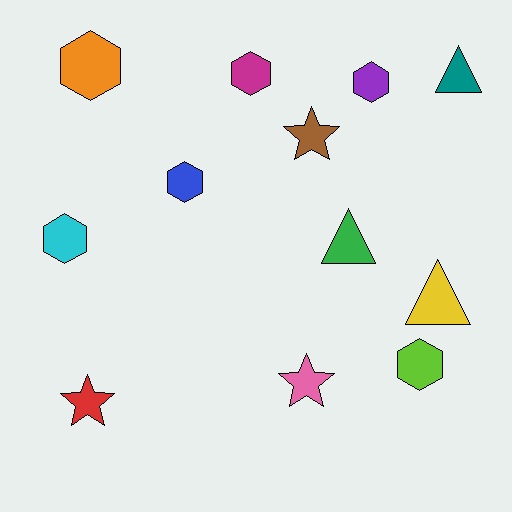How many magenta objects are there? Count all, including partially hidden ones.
There is 1 magenta object.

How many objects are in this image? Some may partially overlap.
There are 12 objects.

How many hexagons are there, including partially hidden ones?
There are 6 hexagons.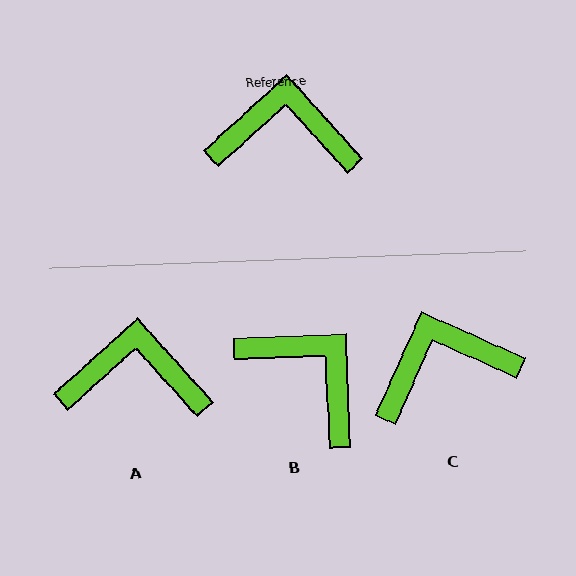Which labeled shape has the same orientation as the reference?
A.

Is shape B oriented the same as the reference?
No, it is off by about 40 degrees.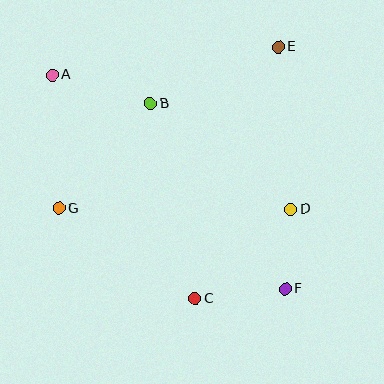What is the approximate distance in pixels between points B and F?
The distance between B and F is approximately 229 pixels.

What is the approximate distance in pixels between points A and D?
The distance between A and D is approximately 274 pixels.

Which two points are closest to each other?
Points D and F are closest to each other.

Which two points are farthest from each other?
Points A and F are farthest from each other.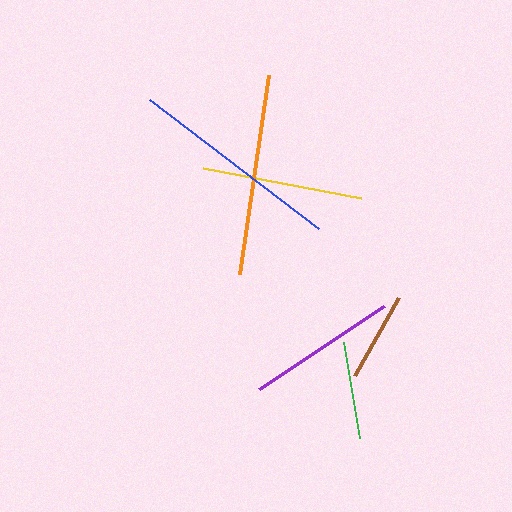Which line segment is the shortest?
The brown line is the shortest at approximately 90 pixels.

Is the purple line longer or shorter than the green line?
The purple line is longer than the green line.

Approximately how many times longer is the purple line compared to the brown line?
The purple line is approximately 1.7 times the length of the brown line.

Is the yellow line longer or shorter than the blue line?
The blue line is longer than the yellow line.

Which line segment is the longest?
The blue line is the longest at approximately 212 pixels.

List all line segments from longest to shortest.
From longest to shortest: blue, orange, yellow, purple, green, brown.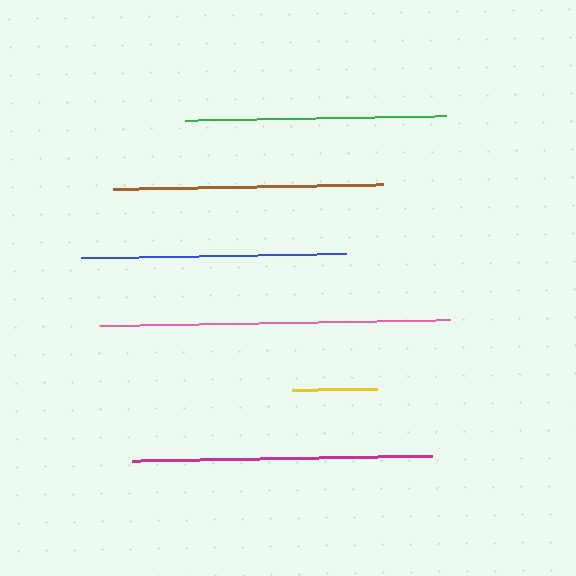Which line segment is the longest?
The pink line is the longest at approximately 350 pixels.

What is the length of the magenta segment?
The magenta segment is approximately 300 pixels long.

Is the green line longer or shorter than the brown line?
The brown line is longer than the green line.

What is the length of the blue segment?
The blue segment is approximately 265 pixels long.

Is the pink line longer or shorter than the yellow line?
The pink line is longer than the yellow line.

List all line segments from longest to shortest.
From longest to shortest: pink, magenta, brown, blue, green, yellow.